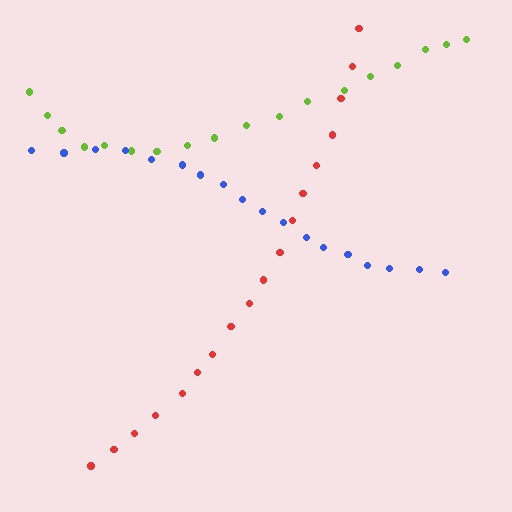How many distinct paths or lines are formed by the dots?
There are 3 distinct paths.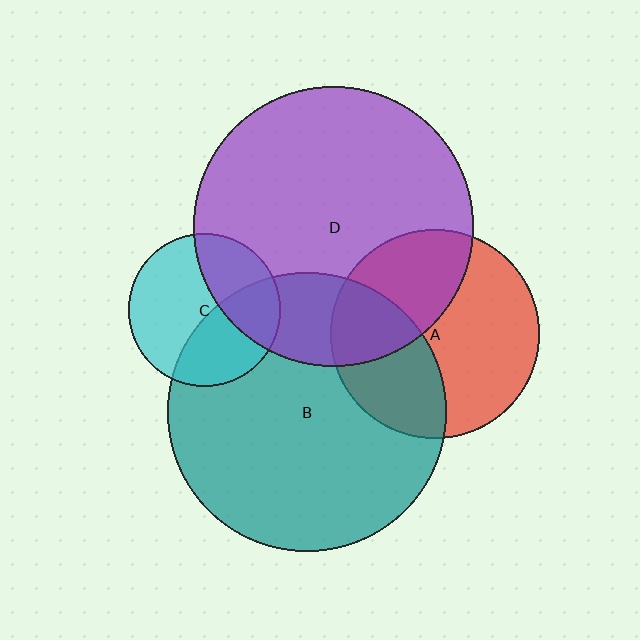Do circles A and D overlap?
Yes.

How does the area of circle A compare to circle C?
Approximately 1.9 times.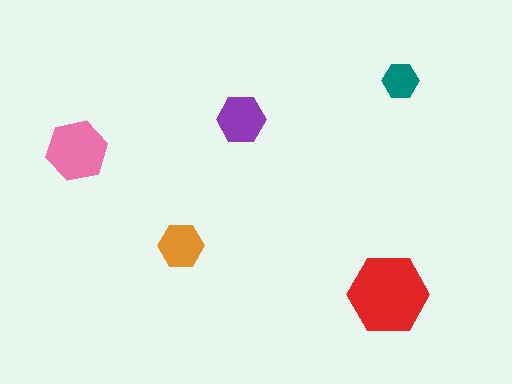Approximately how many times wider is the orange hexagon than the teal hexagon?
About 1.5 times wider.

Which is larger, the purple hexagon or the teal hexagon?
The purple one.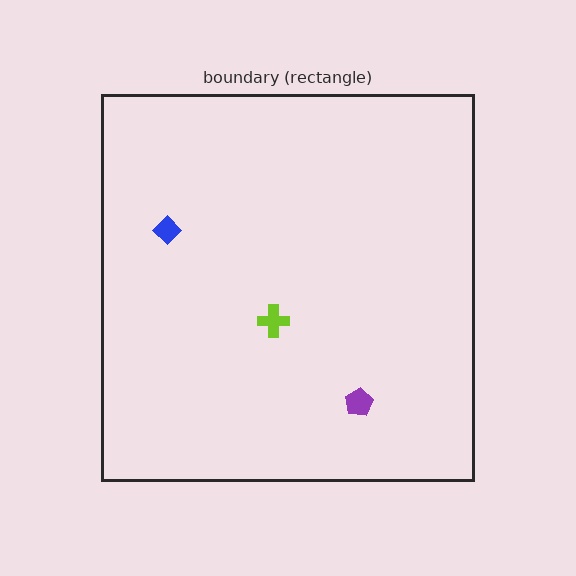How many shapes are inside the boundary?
3 inside, 0 outside.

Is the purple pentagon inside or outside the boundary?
Inside.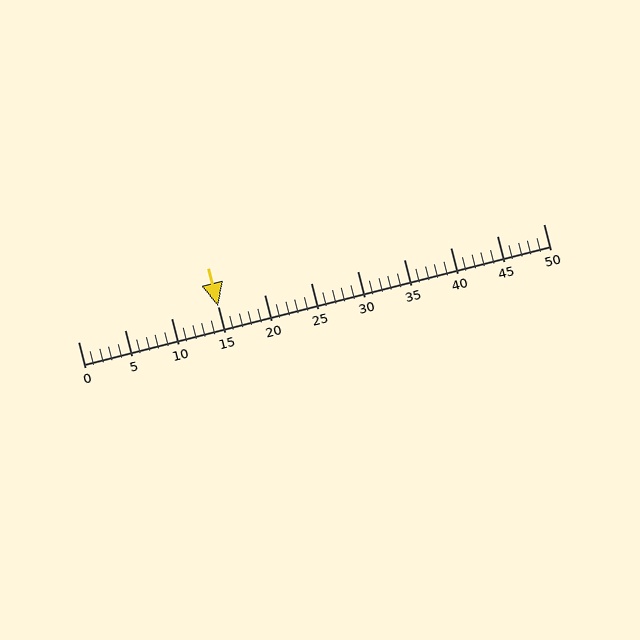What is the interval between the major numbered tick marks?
The major tick marks are spaced 5 units apart.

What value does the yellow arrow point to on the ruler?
The yellow arrow points to approximately 15.